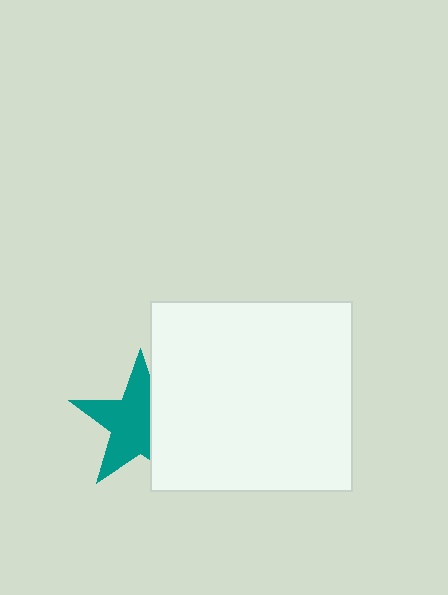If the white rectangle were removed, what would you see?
You would see the complete teal star.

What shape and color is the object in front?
The object in front is a white rectangle.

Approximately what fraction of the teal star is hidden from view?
Roughly 37% of the teal star is hidden behind the white rectangle.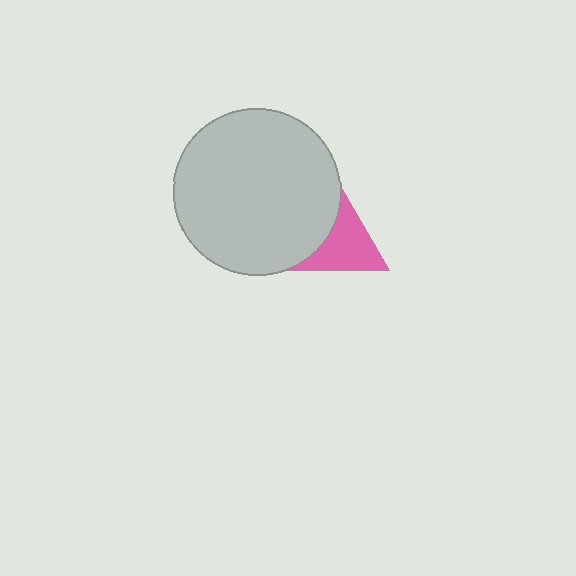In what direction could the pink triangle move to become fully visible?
The pink triangle could move right. That would shift it out from behind the light gray circle entirely.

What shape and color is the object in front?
The object in front is a light gray circle.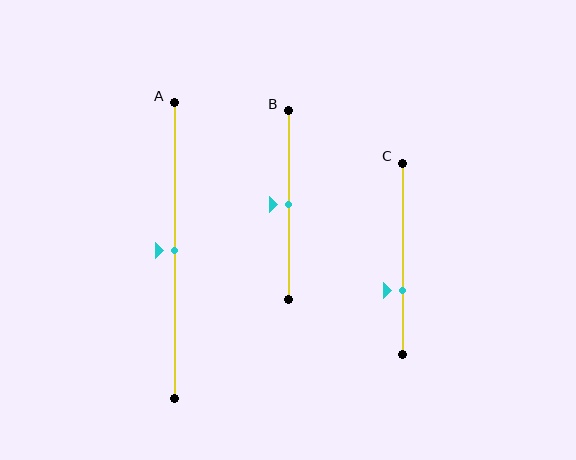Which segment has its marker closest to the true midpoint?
Segment A has its marker closest to the true midpoint.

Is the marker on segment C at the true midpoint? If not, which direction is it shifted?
No, the marker on segment C is shifted downward by about 16% of the segment length.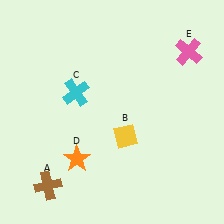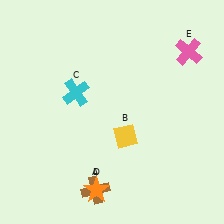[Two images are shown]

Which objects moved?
The objects that moved are: the brown cross (A), the orange star (D).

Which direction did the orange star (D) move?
The orange star (D) moved down.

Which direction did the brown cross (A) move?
The brown cross (A) moved right.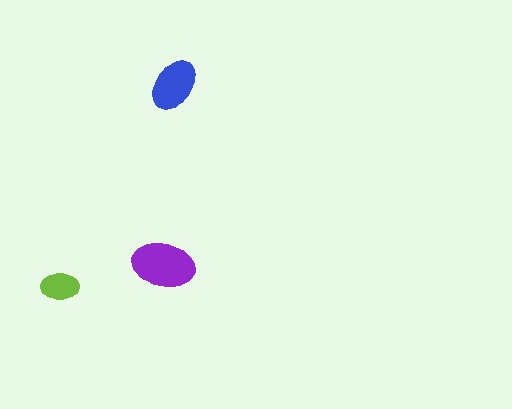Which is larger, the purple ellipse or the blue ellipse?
The purple one.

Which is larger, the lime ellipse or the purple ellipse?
The purple one.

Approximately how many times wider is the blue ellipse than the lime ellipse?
About 1.5 times wider.